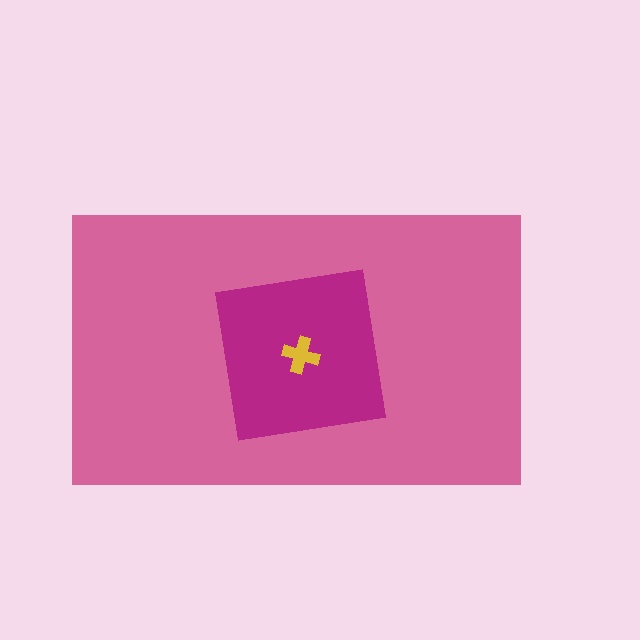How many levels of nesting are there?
3.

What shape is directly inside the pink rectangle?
The magenta square.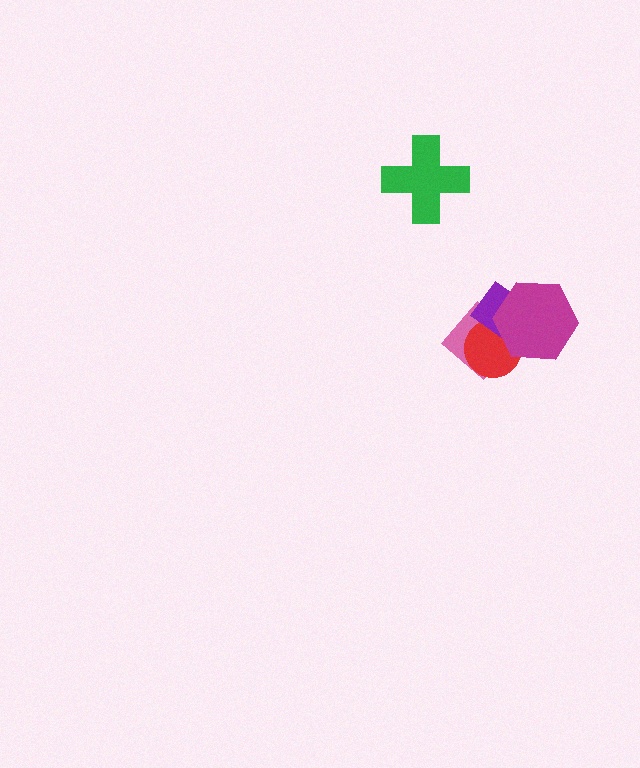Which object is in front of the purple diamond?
The magenta hexagon is in front of the purple diamond.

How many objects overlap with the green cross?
0 objects overlap with the green cross.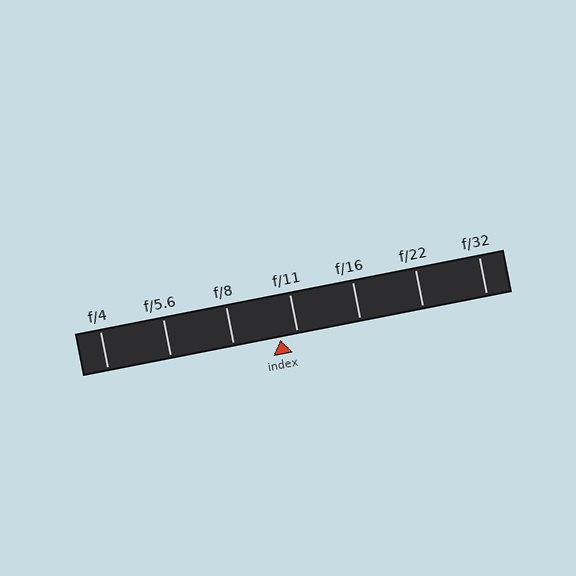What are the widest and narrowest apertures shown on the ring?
The widest aperture shown is f/4 and the narrowest is f/32.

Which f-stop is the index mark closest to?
The index mark is closest to f/11.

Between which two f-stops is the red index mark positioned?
The index mark is between f/8 and f/11.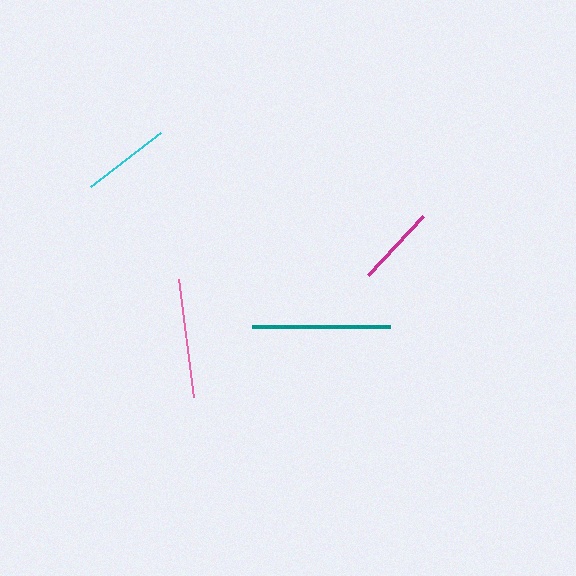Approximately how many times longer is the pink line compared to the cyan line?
The pink line is approximately 1.3 times the length of the cyan line.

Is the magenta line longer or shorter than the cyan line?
The cyan line is longer than the magenta line.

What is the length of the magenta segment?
The magenta segment is approximately 81 pixels long.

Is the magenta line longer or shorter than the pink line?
The pink line is longer than the magenta line.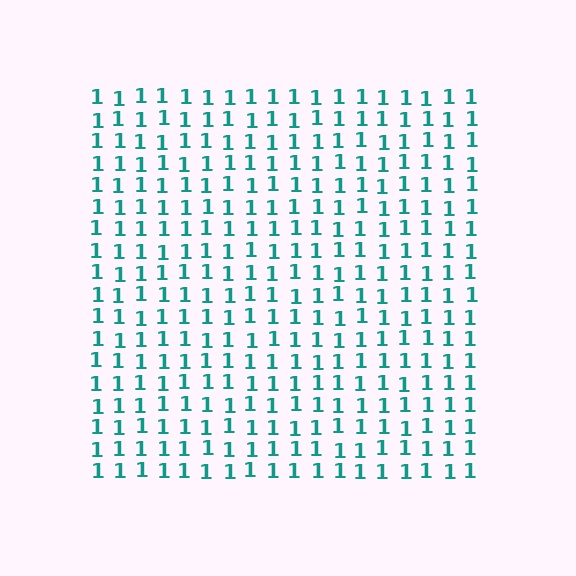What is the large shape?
The large shape is a square.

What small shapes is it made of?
It is made of small digit 1's.